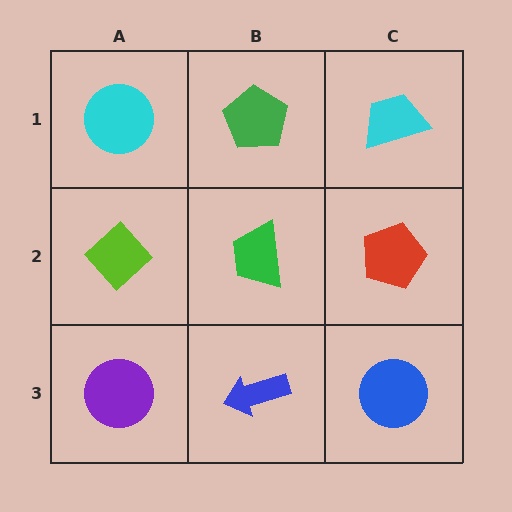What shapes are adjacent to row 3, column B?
A green trapezoid (row 2, column B), a purple circle (row 3, column A), a blue circle (row 3, column C).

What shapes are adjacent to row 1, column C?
A red pentagon (row 2, column C), a green pentagon (row 1, column B).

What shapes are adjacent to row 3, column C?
A red pentagon (row 2, column C), a blue arrow (row 3, column B).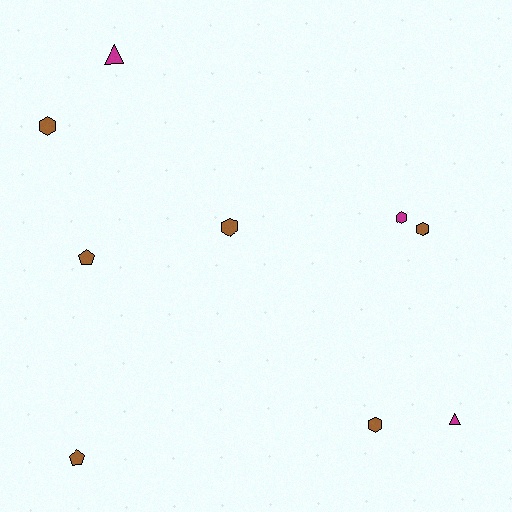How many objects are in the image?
There are 9 objects.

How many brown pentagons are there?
There are 2 brown pentagons.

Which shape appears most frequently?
Hexagon, with 5 objects.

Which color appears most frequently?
Brown, with 6 objects.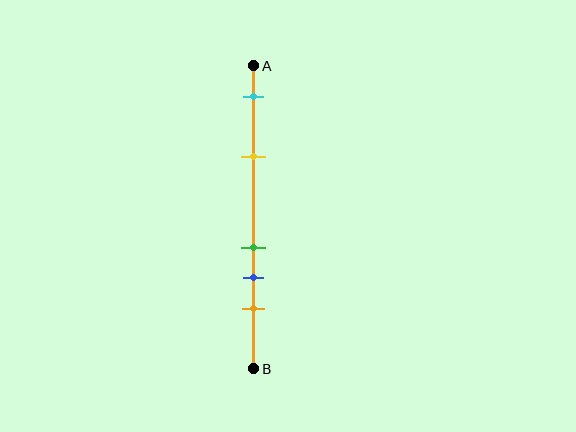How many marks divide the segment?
There are 5 marks dividing the segment.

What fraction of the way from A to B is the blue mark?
The blue mark is approximately 70% (0.7) of the way from A to B.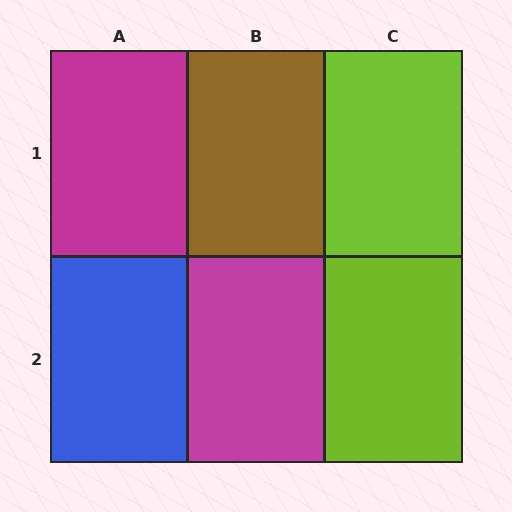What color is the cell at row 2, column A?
Blue.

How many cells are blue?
1 cell is blue.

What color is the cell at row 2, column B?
Magenta.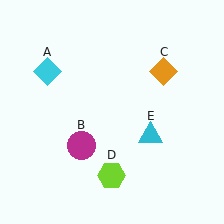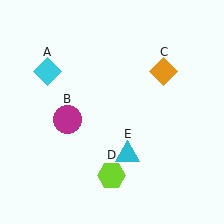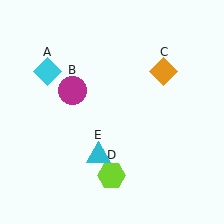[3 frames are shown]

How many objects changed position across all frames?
2 objects changed position: magenta circle (object B), cyan triangle (object E).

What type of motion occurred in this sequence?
The magenta circle (object B), cyan triangle (object E) rotated clockwise around the center of the scene.